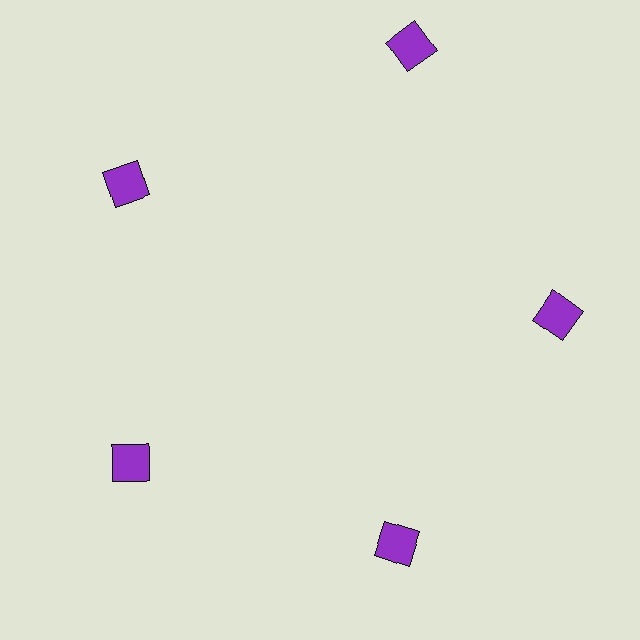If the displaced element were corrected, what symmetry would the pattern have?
It would have 5-fold rotational symmetry — the pattern would map onto itself every 72 degrees.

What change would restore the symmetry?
The symmetry would be restored by moving it inward, back onto the ring so that all 5 squares sit at equal angles and equal distance from the center.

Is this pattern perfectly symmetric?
No. The 5 purple squares are arranged in a ring, but one element near the 1 o'clock position is pushed outward from the center, breaking the 5-fold rotational symmetry.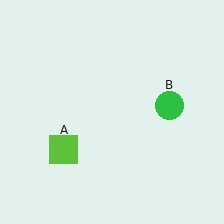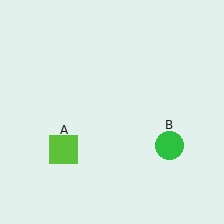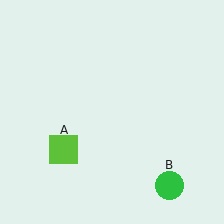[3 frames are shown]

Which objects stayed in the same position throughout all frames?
Lime square (object A) remained stationary.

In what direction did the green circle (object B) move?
The green circle (object B) moved down.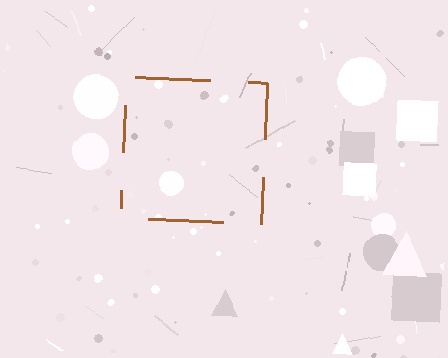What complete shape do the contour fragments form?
The contour fragments form a square.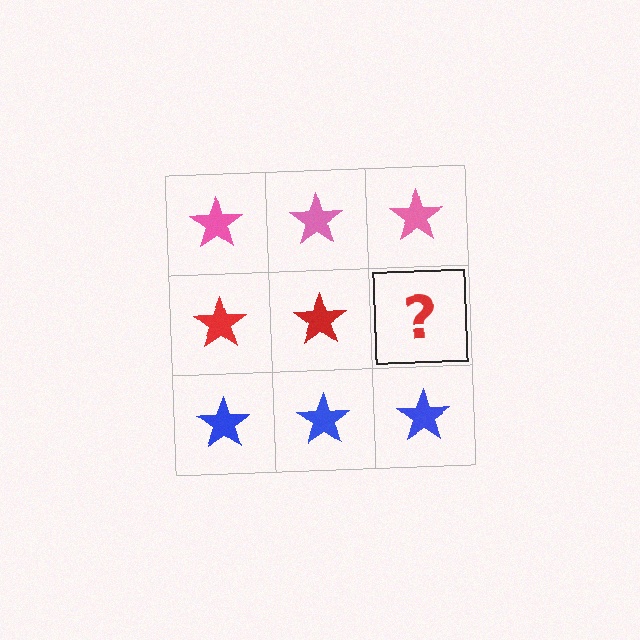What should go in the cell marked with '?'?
The missing cell should contain a red star.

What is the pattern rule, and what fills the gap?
The rule is that each row has a consistent color. The gap should be filled with a red star.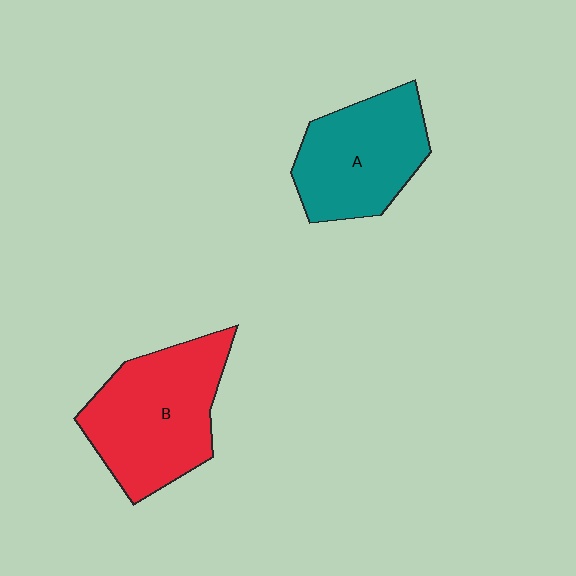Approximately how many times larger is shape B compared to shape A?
Approximately 1.2 times.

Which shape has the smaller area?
Shape A (teal).